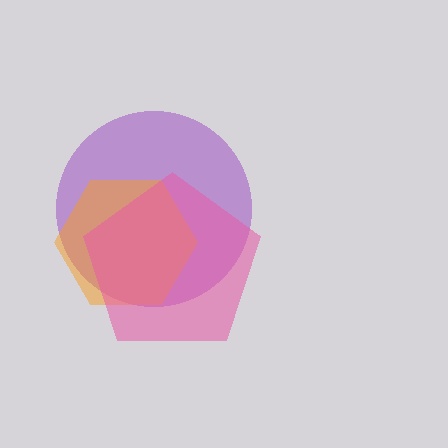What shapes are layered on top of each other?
The layered shapes are: a purple circle, an orange hexagon, a pink pentagon.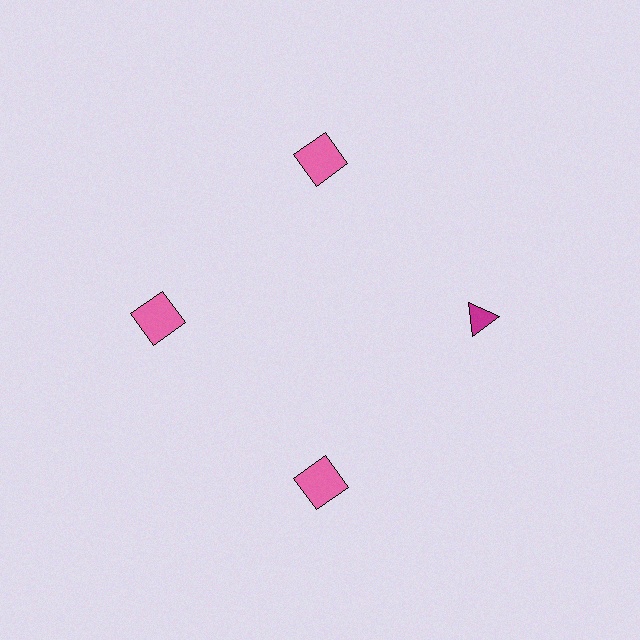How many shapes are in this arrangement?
There are 4 shapes arranged in a ring pattern.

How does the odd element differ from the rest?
It differs in both color (magenta instead of pink) and shape (triangle instead of square).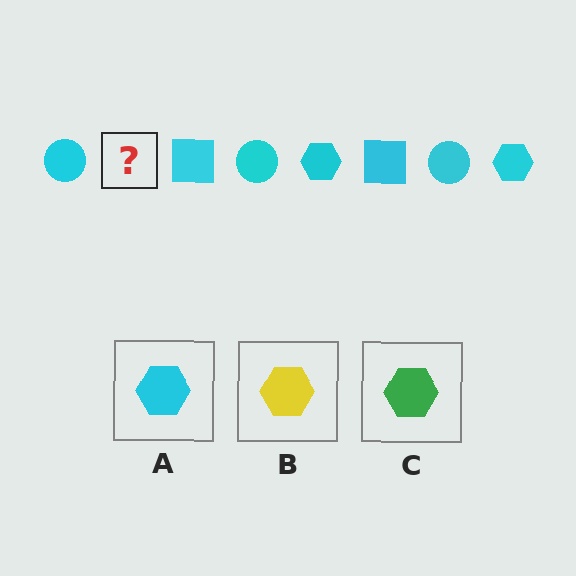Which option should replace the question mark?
Option A.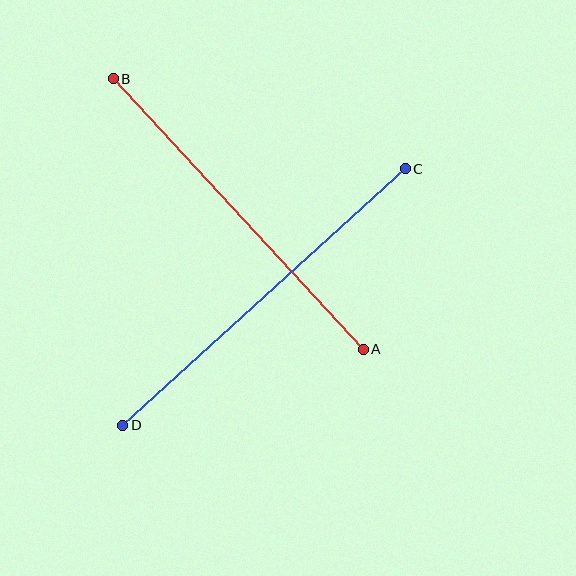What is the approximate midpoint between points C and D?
The midpoint is at approximately (264, 297) pixels.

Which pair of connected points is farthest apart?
Points C and D are farthest apart.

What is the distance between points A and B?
The distance is approximately 369 pixels.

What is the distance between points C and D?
The distance is approximately 381 pixels.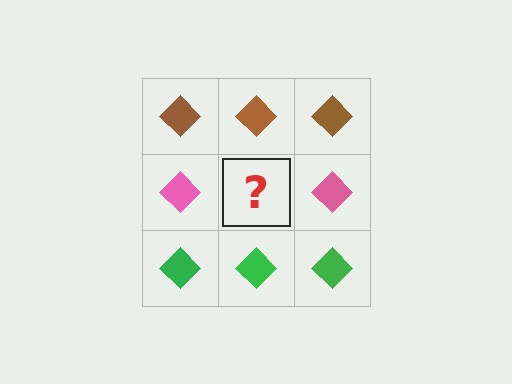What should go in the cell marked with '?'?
The missing cell should contain a pink diamond.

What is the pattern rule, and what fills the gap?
The rule is that each row has a consistent color. The gap should be filled with a pink diamond.